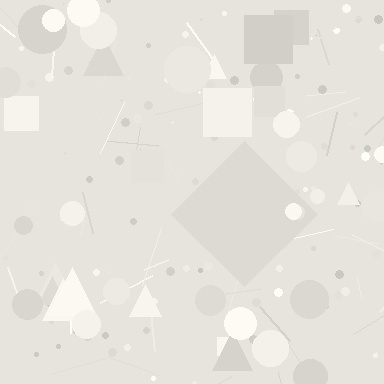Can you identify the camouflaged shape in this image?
The camouflaged shape is a diamond.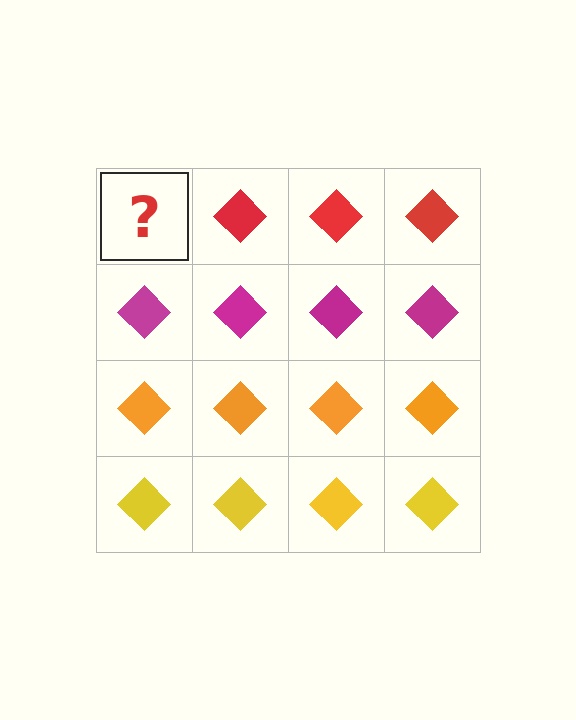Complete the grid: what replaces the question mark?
The question mark should be replaced with a red diamond.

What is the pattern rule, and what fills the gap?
The rule is that each row has a consistent color. The gap should be filled with a red diamond.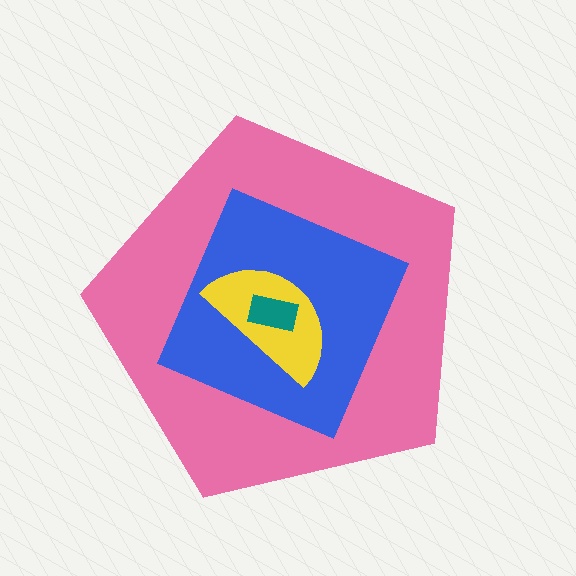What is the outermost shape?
The pink pentagon.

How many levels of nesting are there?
4.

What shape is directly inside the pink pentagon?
The blue diamond.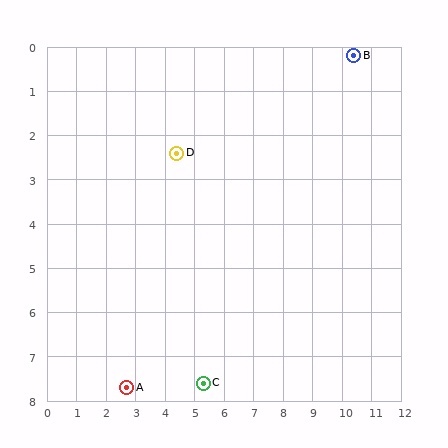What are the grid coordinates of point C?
Point C is at approximately (5.3, 7.6).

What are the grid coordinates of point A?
Point A is at approximately (2.7, 7.7).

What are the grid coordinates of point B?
Point B is at approximately (10.4, 0.2).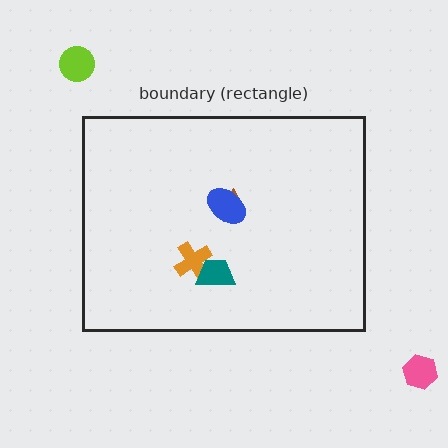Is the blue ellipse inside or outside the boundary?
Inside.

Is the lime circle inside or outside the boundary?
Outside.